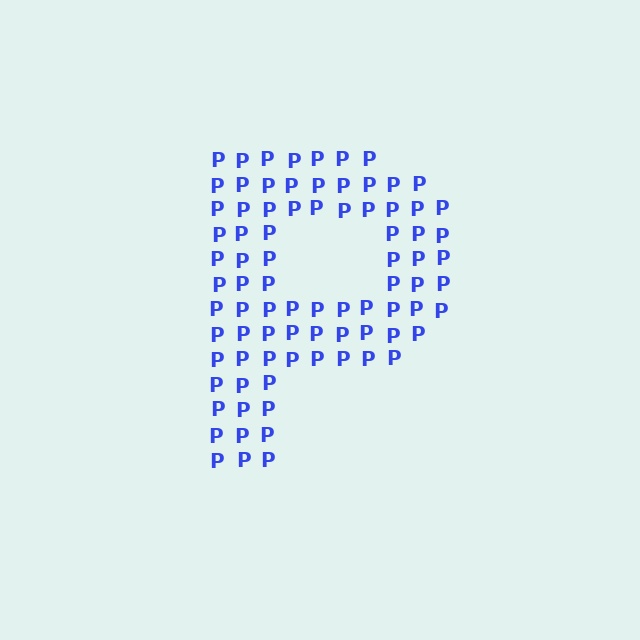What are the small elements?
The small elements are letter P's.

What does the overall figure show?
The overall figure shows the letter P.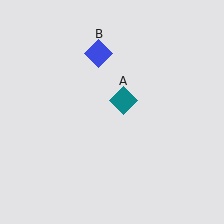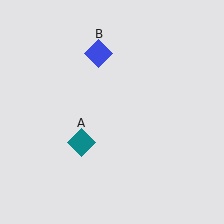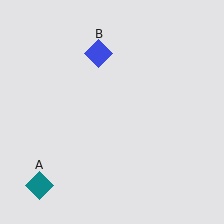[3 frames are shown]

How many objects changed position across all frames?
1 object changed position: teal diamond (object A).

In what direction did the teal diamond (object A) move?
The teal diamond (object A) moved down and to the left.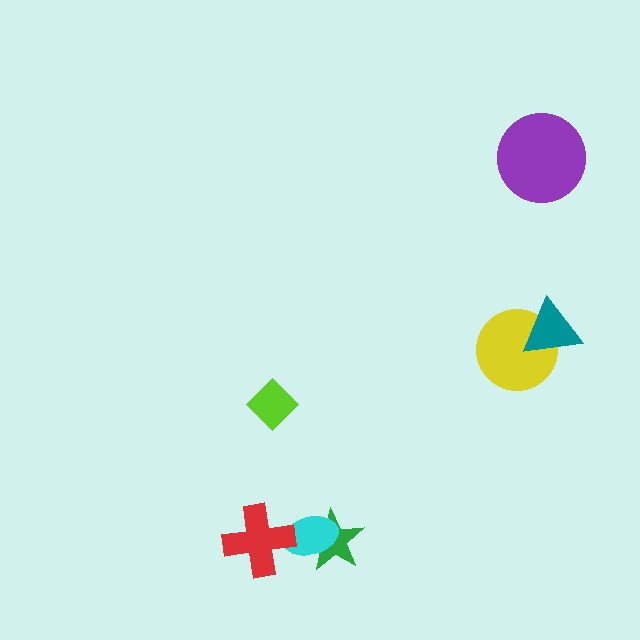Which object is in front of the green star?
The cyan ellipse is in front of the green star.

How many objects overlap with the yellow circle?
1 object overlaps with the yellow circle.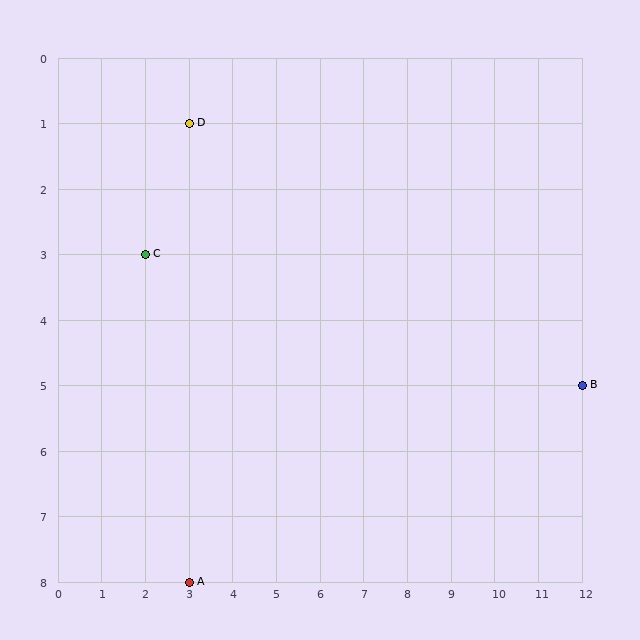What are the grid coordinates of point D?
Point D is at grid coordinates (3, 1).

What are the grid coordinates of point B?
Point B is at grid coordinates (12, 5).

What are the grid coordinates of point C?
Point C is at grid coordinates (2, 3).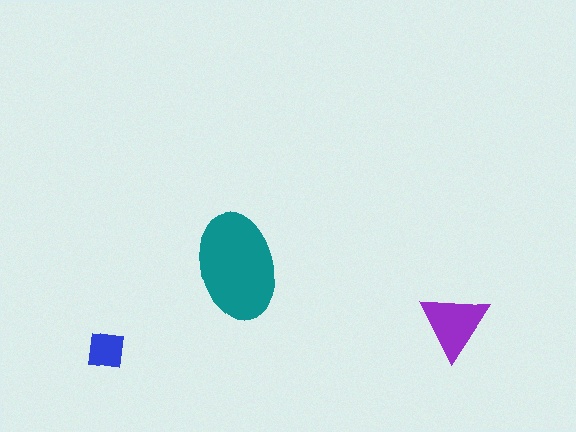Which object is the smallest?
The blue square.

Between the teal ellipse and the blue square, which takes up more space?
The teal ellipse.